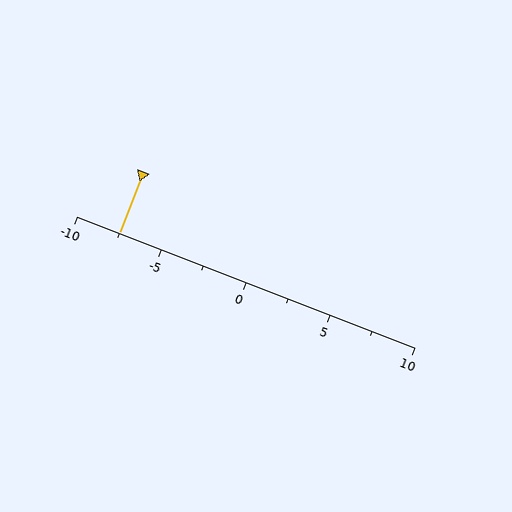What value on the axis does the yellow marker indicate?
The marker indicates approximately -7.5.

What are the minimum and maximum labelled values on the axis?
The axis runs from -10 to 10.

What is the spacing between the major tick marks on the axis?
The major ticks are spaced 5 apart.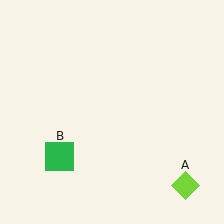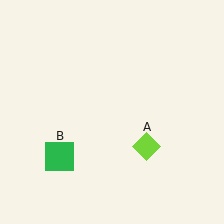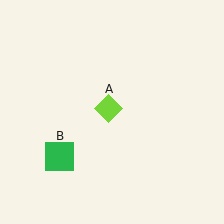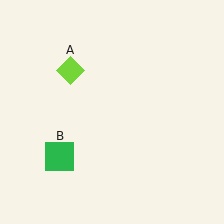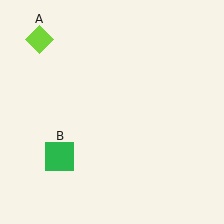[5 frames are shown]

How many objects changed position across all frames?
1 object changed position: lime diamond (object A).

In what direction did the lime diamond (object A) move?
The lime diamond (object A) moved up and to the left.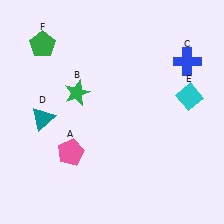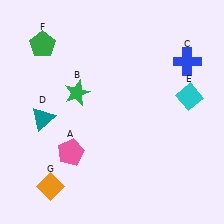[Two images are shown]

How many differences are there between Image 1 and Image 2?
There is 1 difference between the two images.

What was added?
An orange diamond (G) was added in Image 2.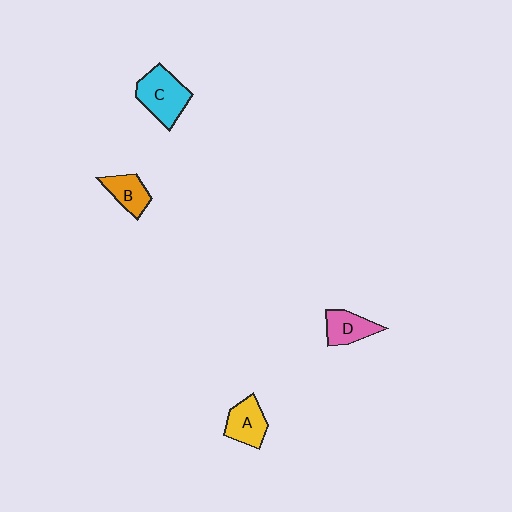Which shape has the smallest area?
Shape B (orange).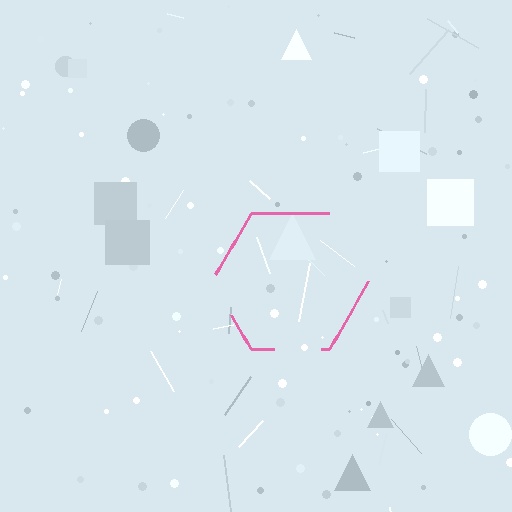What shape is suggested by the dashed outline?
The dashed outline suggests a hexagon.